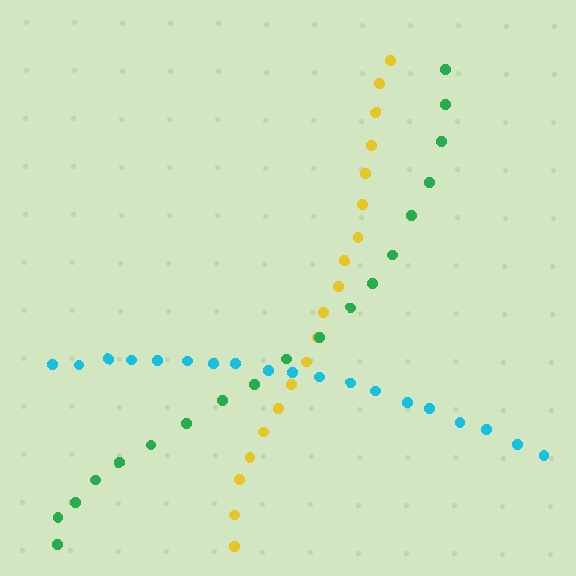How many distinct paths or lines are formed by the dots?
There are 3 distinct paths.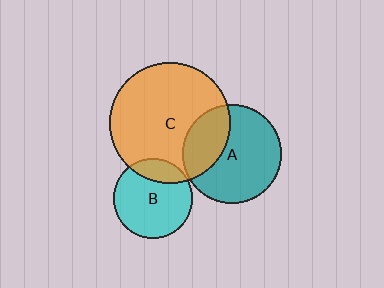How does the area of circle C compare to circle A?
Approximately 1.5 times.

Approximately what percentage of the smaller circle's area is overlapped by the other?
Approximately 20%.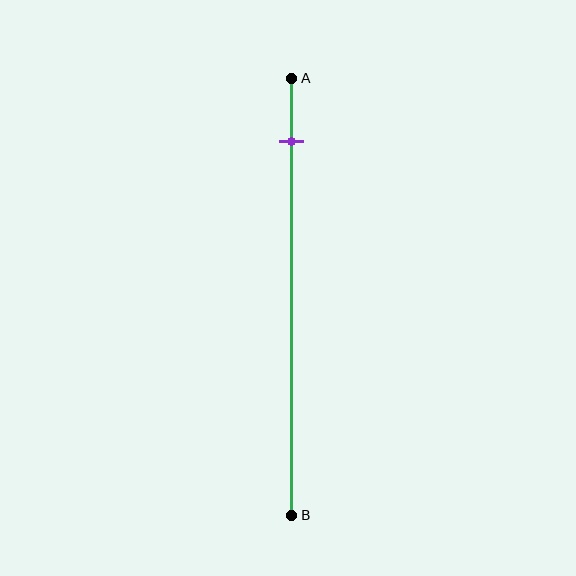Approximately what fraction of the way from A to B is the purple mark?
The purple mark is approximately 15% of the way from A to B.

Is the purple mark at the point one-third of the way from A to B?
No, the mark is at about 15% from A, not at the 33% one-third point.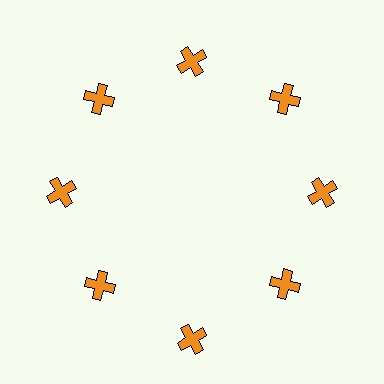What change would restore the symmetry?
The symmetry would be restored by moving it inward, back onto the ring so that all 8 crosses sit at equal angles and equal distance from the center.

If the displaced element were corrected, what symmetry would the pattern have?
It would have 8-fold rotational symmetry — the pattern would map onto itself every 45 degrees.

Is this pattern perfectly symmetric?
No. The 8 orange crosses are arranged in a ring, but one element near the 6 o'clock position is pushed outward from the center, breaking the 8-fold rotational symmetry.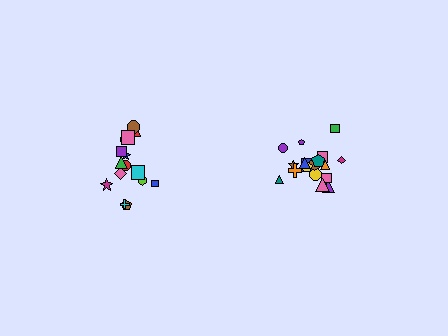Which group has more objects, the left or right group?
The right group.